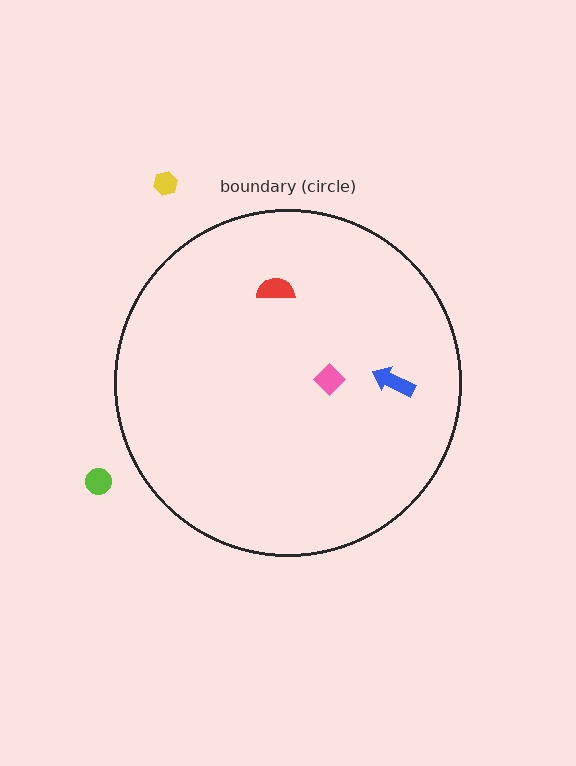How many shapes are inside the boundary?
3 inside, 2 outside.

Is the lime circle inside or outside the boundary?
Outside.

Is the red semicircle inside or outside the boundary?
Inside.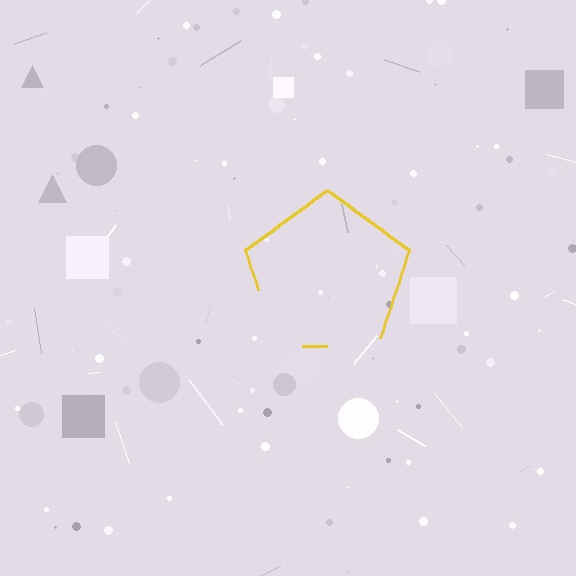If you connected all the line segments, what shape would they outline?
They would outline a pentagon.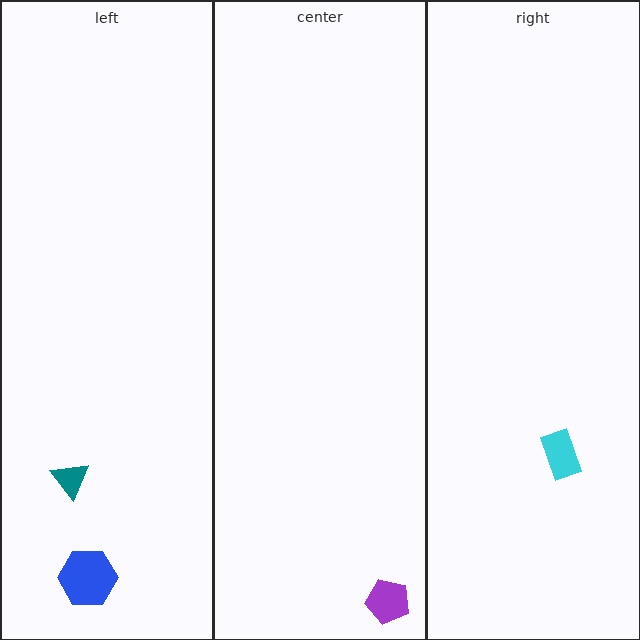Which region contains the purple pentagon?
The center region.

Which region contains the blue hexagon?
The left region.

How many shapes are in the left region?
2.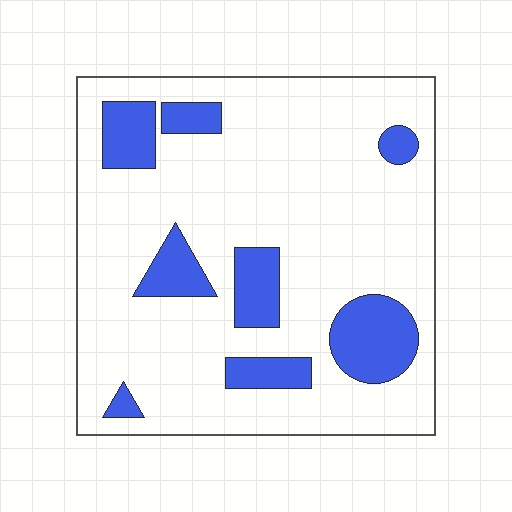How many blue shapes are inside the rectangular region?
8.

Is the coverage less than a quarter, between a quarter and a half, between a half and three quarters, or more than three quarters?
Less than a quarter.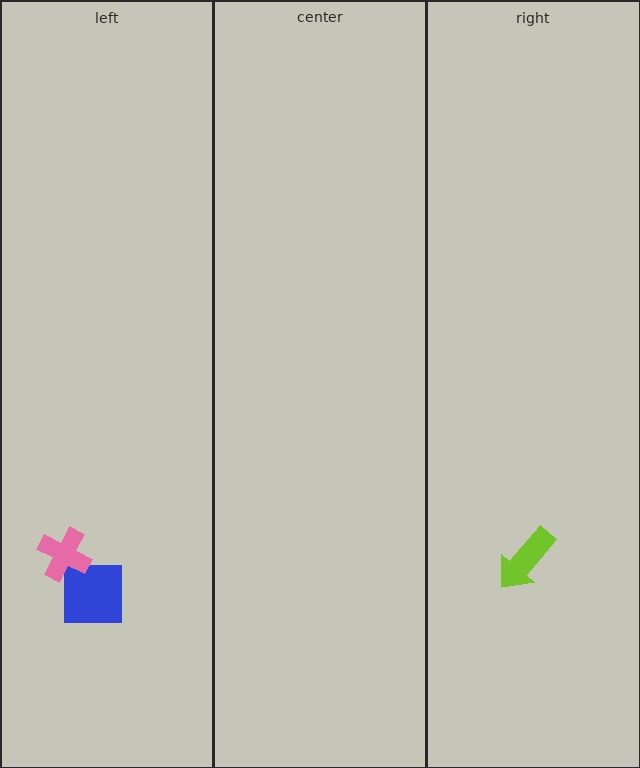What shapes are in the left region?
The blue square, the pink cross.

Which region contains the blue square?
The left region.